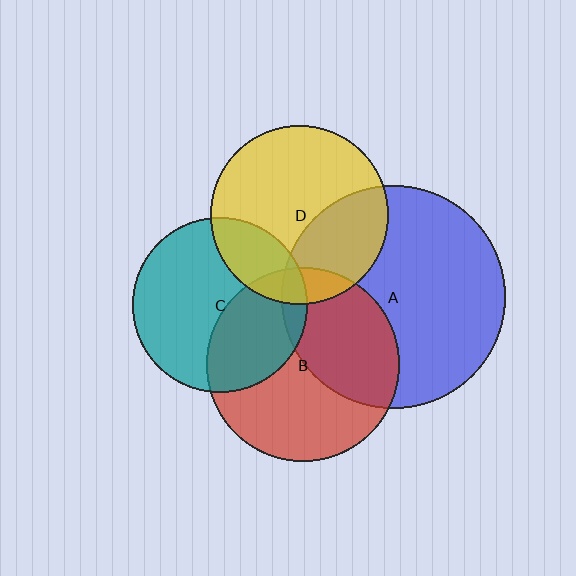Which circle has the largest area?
Circle A (blue).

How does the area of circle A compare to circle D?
Approximately 1.6 times.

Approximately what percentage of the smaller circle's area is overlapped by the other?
Approximately 35%.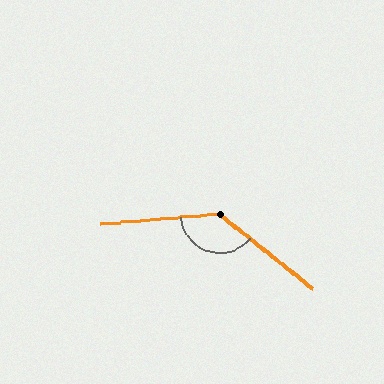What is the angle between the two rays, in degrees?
Approximately 136 degrees.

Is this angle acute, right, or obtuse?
It is obtuse.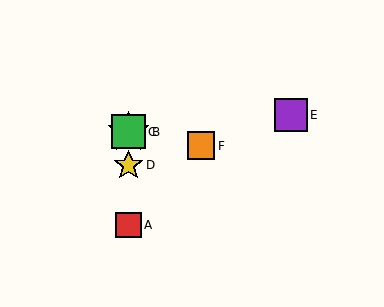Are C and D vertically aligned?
Yes, both are at x≈128.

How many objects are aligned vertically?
4 objects (A, B, C, D) are aligned vertically.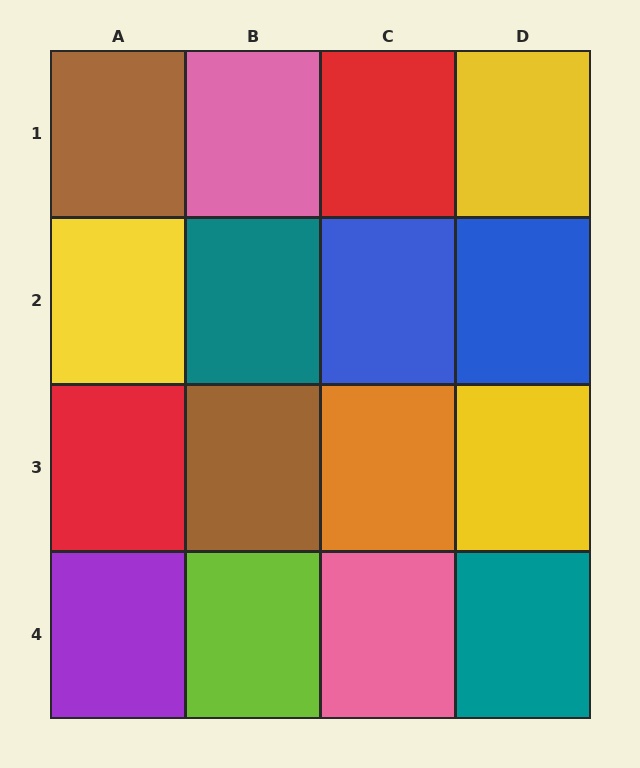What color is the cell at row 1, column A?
Brown.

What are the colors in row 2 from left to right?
Yellow, teal, blue, blue.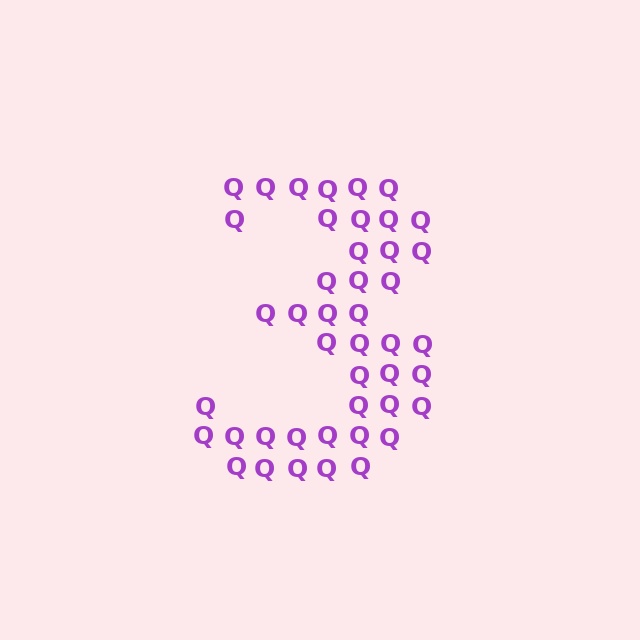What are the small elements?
The small elements are letter Q's.